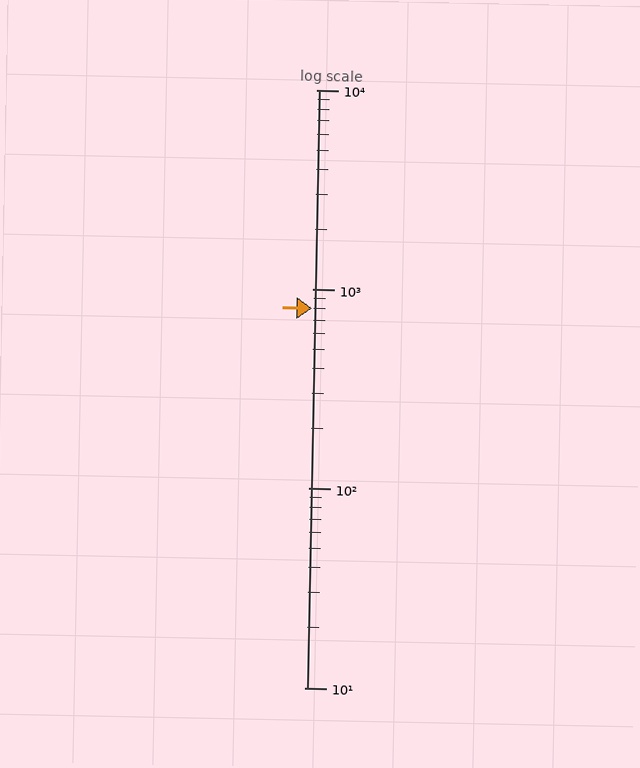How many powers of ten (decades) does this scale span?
The scale spans 3 decades, from 10 to 10000.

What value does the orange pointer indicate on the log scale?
The pointer indicates approximately 800.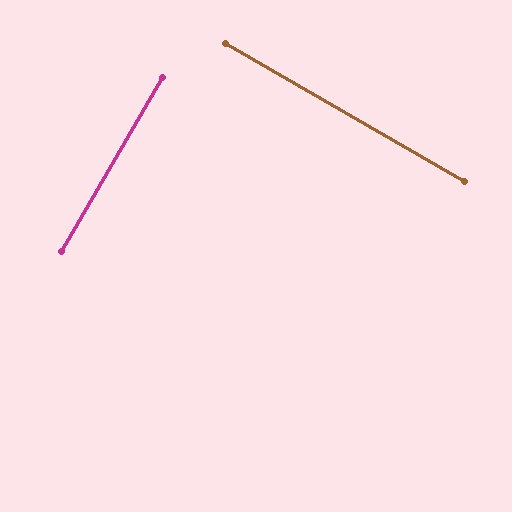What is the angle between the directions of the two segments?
Approximately 90 degrees.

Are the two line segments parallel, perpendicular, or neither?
Perpendicular — they meet at approximately 90°.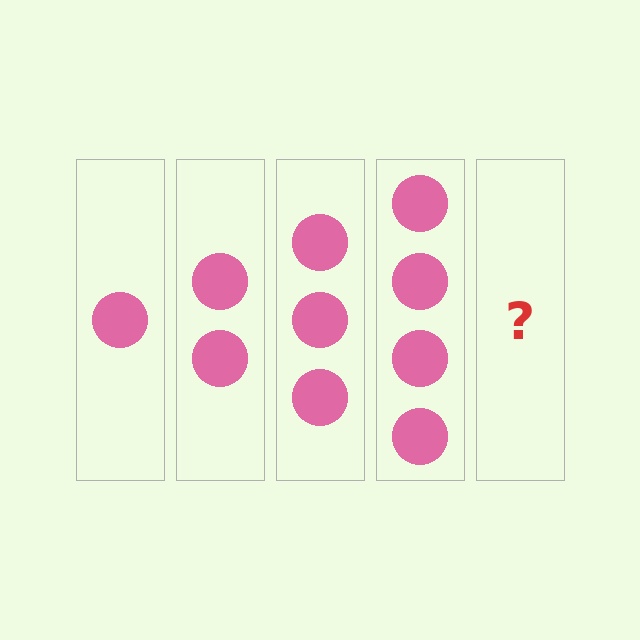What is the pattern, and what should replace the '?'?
The pattern is that each step adds one more circle. The '?' should be 5 circles.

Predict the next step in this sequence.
The next step is 5 circles.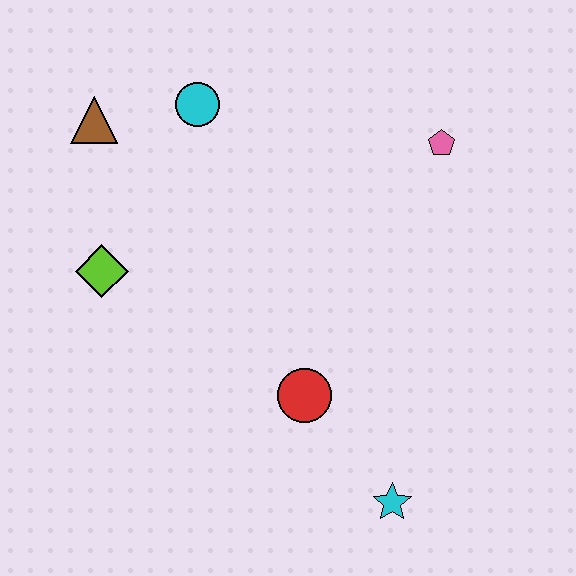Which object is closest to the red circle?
The cyan star is closest to the red circle.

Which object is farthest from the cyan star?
The brown triangle is farthest from the cyan star.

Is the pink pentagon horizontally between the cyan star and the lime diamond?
No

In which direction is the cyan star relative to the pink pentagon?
The cyan star is below the pink pentagon.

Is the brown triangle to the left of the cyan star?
Yes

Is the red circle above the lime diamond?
No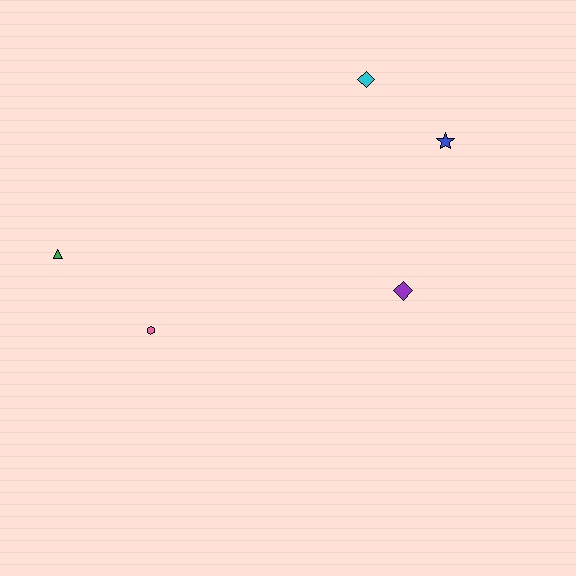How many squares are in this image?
There are no squares.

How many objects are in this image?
There are 5 objects.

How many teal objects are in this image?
There are no teal objects.